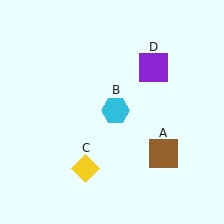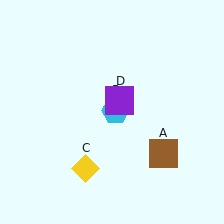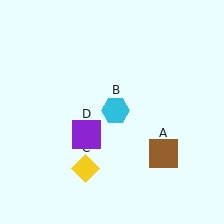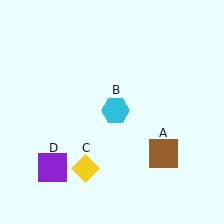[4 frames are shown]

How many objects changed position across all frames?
1 object changed position: purple square (object D).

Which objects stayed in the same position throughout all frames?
Brown square (object A) and cyan hexagon (object B) and yellow diamond (object C) remained stationary.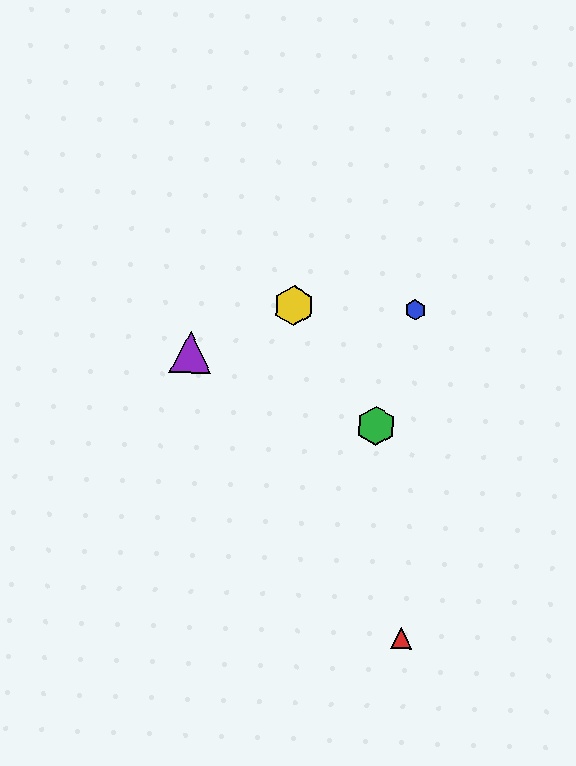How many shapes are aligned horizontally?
2 shapes (the blue hexagon, the yellow hexagon) are aligned horizontally.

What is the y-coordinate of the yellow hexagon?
The yellow hexagon is at y≈306.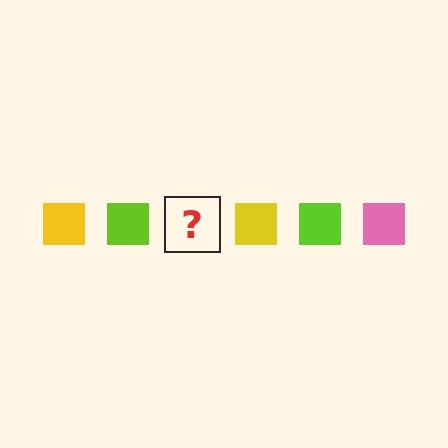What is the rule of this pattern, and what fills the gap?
The rule is that the pattern cycles through yellow, lime, pink squares. The gap should be filled with a pink square.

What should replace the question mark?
The question mark should be replaced with a pink square.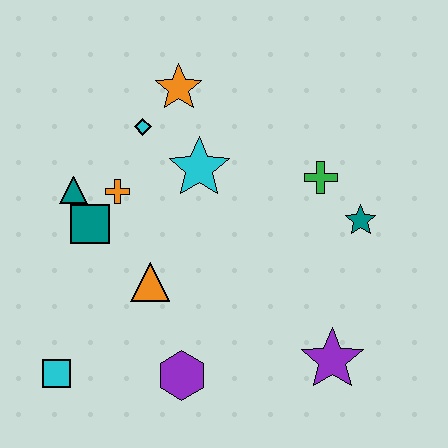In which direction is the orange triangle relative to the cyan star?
The orange triangle is below the cyan star.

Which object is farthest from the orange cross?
The purple star is farthest from the orange cross.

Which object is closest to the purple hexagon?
The orange triangle is closest to the purple hexagon.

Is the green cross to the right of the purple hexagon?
Yes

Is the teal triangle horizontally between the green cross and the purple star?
No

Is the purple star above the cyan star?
No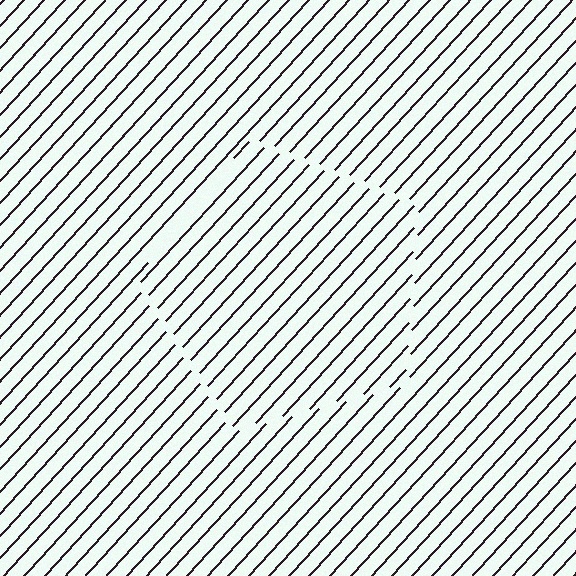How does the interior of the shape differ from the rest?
The interior of the shape contains the same grating, shifted by half a period — the contour is defined by the phase discontinuity where line-ends from the inner and outer gratings abut.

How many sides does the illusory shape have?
5 sides — the line-ends trace a pentagon.